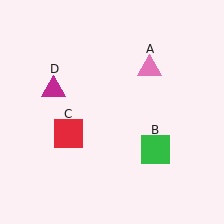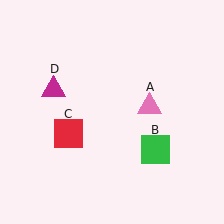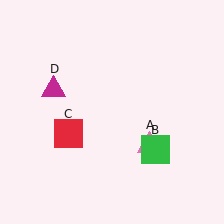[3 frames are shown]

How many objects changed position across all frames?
1 object changed position: pink triangle (object A).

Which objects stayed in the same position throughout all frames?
Green square (object B) and red square (object C) and magenta triangle (object D) remained stationary.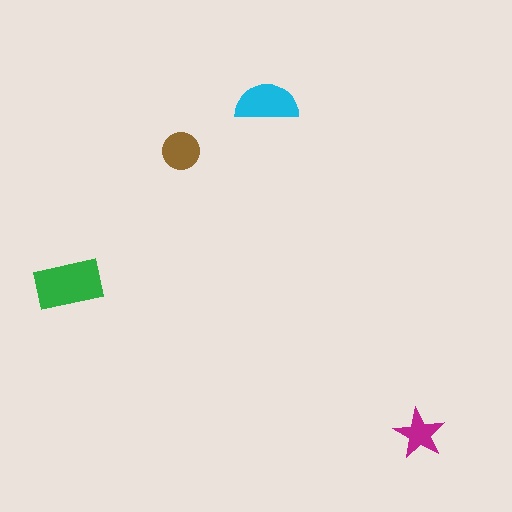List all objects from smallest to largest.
The magenta star, the brown circle, the cyan semicircle, the green rectangle.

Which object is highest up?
The cyan semicircle is topmost.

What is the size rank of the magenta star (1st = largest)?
4th.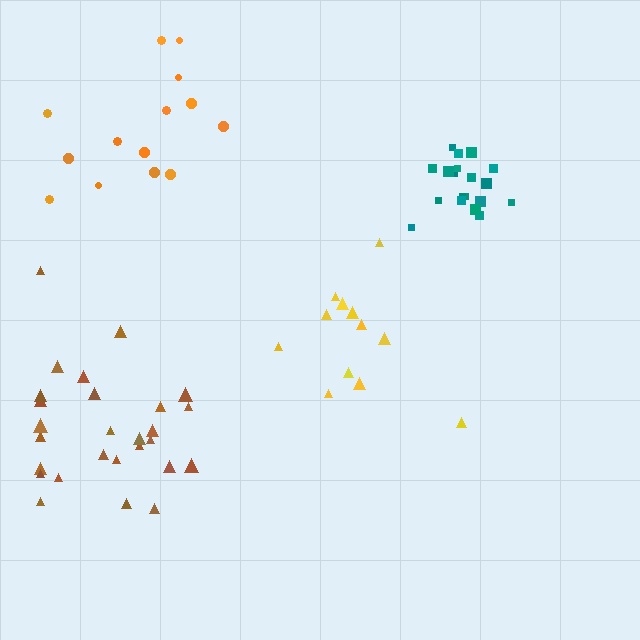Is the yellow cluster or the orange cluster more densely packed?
Orange.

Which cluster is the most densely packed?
Teal.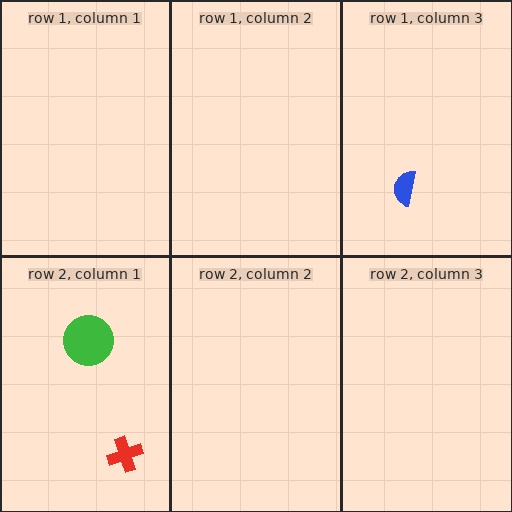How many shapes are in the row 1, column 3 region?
1.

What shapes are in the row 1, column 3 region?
The blue semicircle.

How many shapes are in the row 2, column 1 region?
2.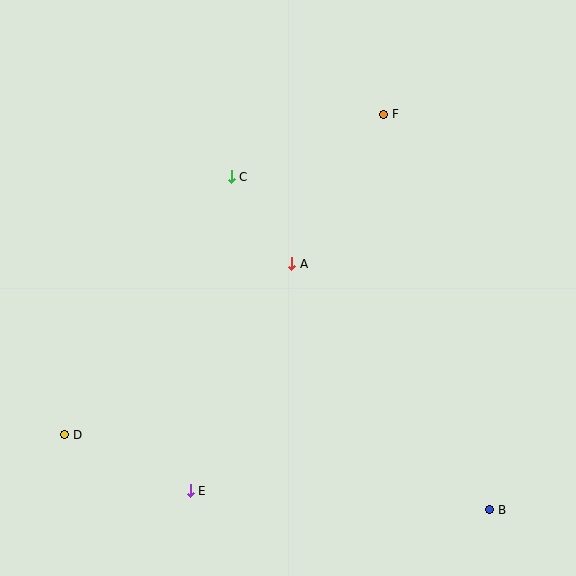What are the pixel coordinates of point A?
Point A is at (292, 264).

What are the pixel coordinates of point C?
Point C is at (231, 177).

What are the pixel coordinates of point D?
Point D is at (65, 435).